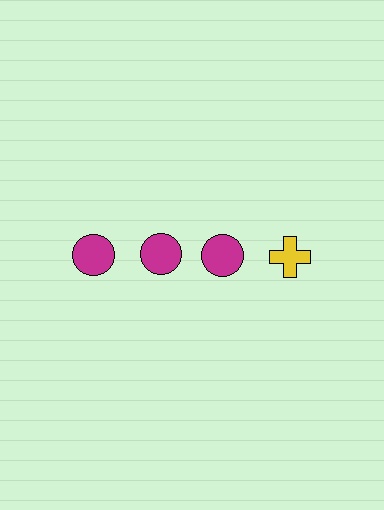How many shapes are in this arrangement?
There are 4 shapes arranged in a grid pattern.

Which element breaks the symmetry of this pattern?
The yellow cross in the top row, second from right column breaks the symmetry. All other shapes are magenta circles.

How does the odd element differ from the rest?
It differs in both color (yellow instead of magenta) and shape (cross instead of circle).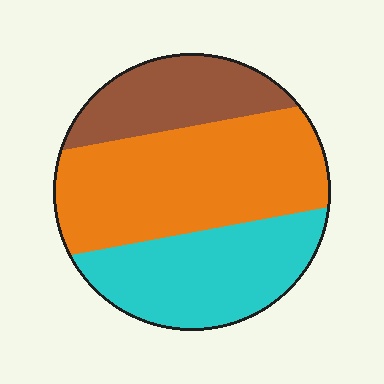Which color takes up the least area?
Brown, at roughly 20%.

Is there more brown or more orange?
Orange.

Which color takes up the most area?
Orange, at roughly 45%.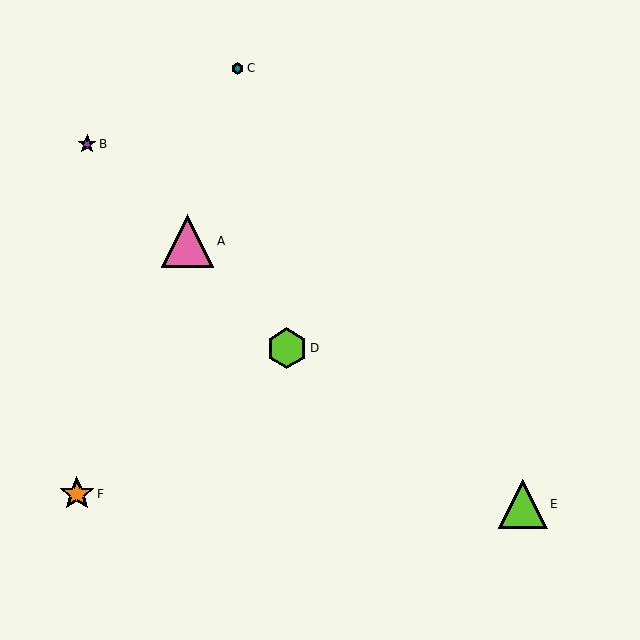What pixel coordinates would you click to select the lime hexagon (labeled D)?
Click at (287, 348) to select the lime hexagon D.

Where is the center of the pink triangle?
The center of the pink triangle is at (187, 241).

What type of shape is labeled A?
Shape A is a pink triangle.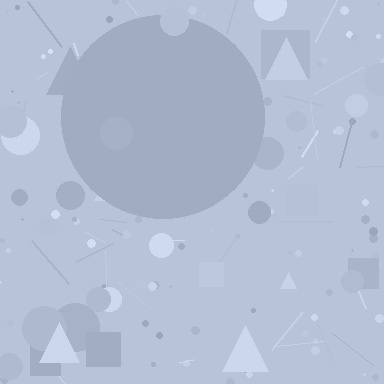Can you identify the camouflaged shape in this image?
The camouflaged shape is a circle.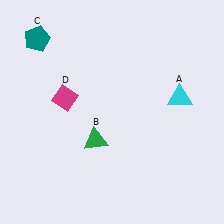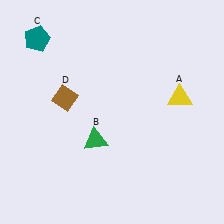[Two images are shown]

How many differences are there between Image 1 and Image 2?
There are 2 differences between the two images.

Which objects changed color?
A changed from cyan to yellow. D changed from magenta to brown.